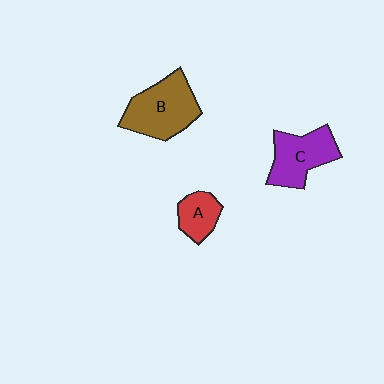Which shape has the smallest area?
Shape A (red).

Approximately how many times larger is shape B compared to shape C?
Approximately 1.2 times.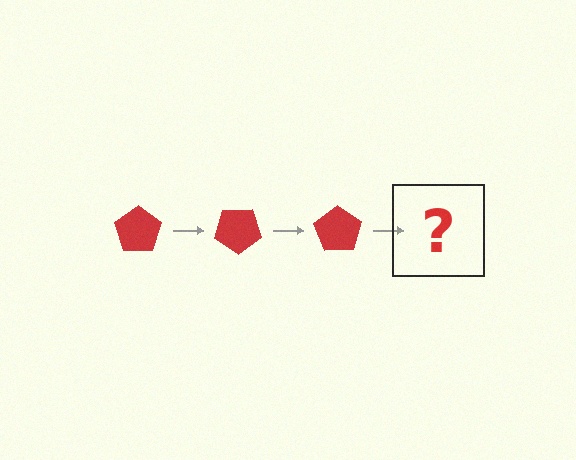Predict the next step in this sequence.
The next step is a red pentagon rotated 105 degrees.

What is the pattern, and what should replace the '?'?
The pattern is that the pentagon rotates 35 degrees each step. The '?' should be a red pentagon rotated 105 degrees.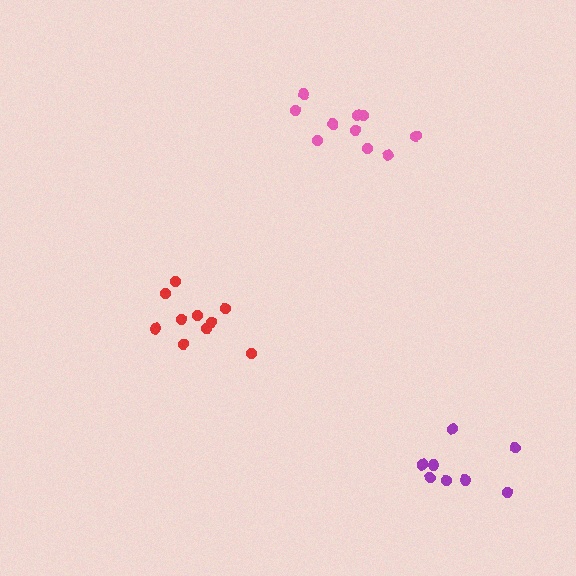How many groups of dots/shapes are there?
There are 3 groups.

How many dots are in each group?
Group 1: 10 dots, Group 2: 9 dots, Group 3: 11 dots (30 total).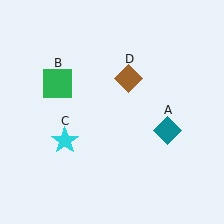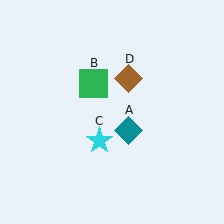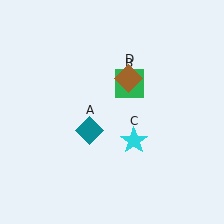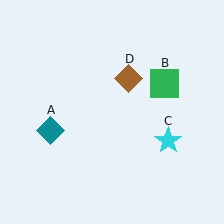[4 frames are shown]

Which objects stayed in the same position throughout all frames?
Brown diamond (object D) remained stationary.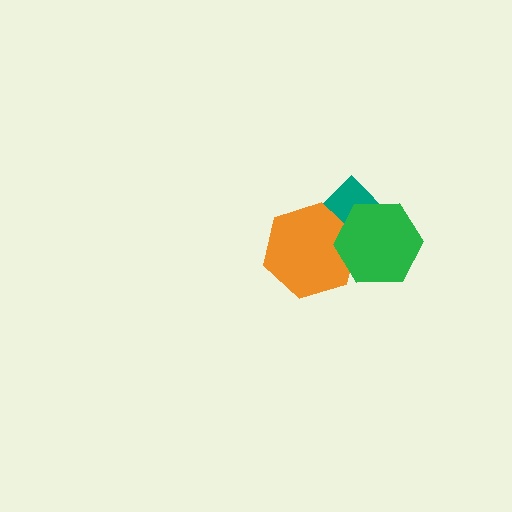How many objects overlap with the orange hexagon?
2 objects overlap with the orange hexagon.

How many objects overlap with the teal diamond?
2 objects overlap with the teal diamond.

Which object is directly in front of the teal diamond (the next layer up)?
The orange hexagon is directly in front of the teal diamond.